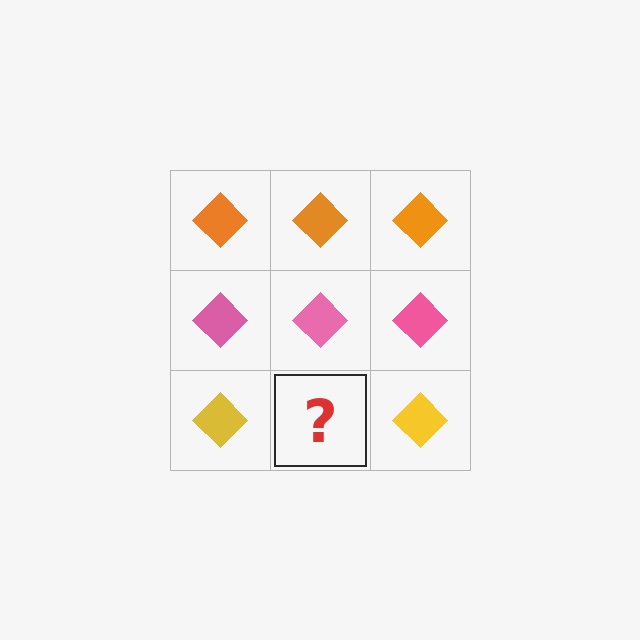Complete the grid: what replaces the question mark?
The question mark should be replaced with a yellow diamond.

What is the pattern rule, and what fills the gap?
The rule is that each row has a consistent color. The gap should be filled with a yellow diamond.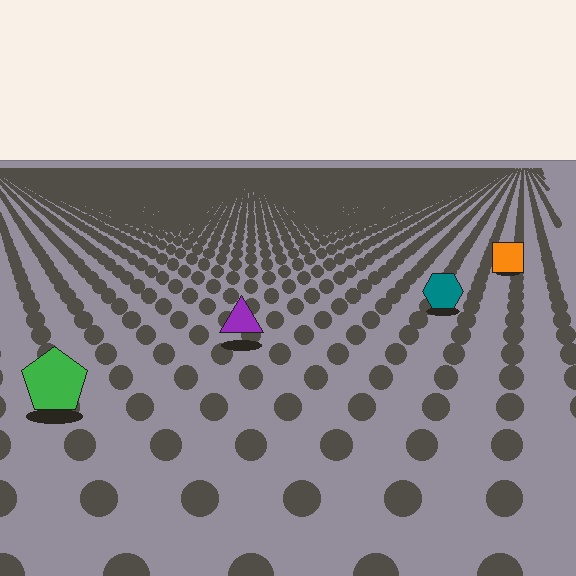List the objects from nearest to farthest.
From nearest to farthest: the green pentagon, the purple triangle, the teal hexagon, the orange square.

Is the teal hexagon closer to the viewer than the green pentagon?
No. The green pentagon is closer — you can tell from the texture gradient: the ground texture is coarser near it.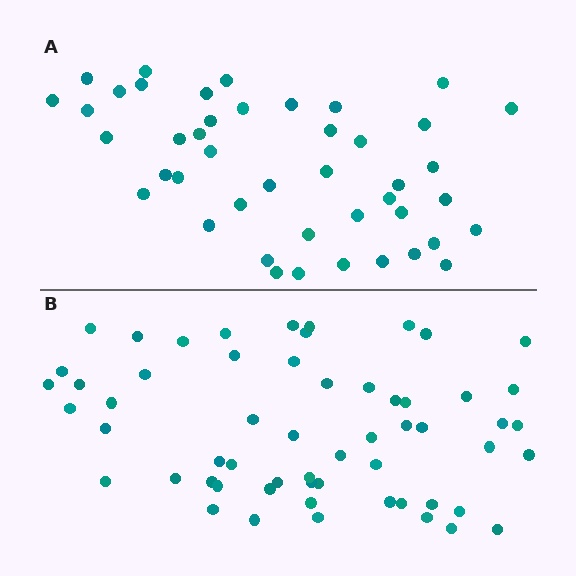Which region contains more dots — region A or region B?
Region B (the bottom region) has more dots.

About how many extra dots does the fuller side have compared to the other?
Region B has approximately 15 more dots than region A.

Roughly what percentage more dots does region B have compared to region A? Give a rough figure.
About 30% more.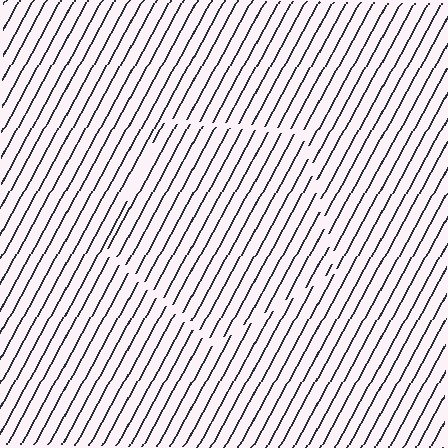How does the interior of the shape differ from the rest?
The interior of the shape contains the same grating, shifted by half a period — the contour is defined by the phase discontinuity where line-ends from the inner and outer gratings abut.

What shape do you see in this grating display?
An illusory pentagon. The interior of the shape contains the same grating, shifted by half a period — the contour is defined by the phase discontinuity where line-ends from the inner and outer gratings abut.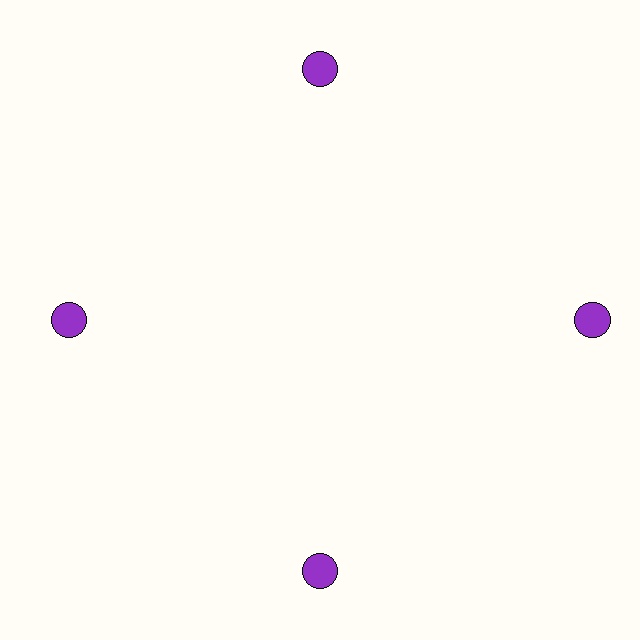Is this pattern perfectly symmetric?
No. The 4 purple circles are arranged in a ring, but one element near the 3 o'clock position is pushed outward from the center, breaking the 4-fold rotational symmetry.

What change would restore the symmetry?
The symmetry would be restored by moving it inward, back onto the ring so that all 4 circles sit at equal angles and equal distance from the center.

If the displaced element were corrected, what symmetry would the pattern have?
It would have 4-fold rotational symmetry — the pattern would map onto itself every 90 degrees.